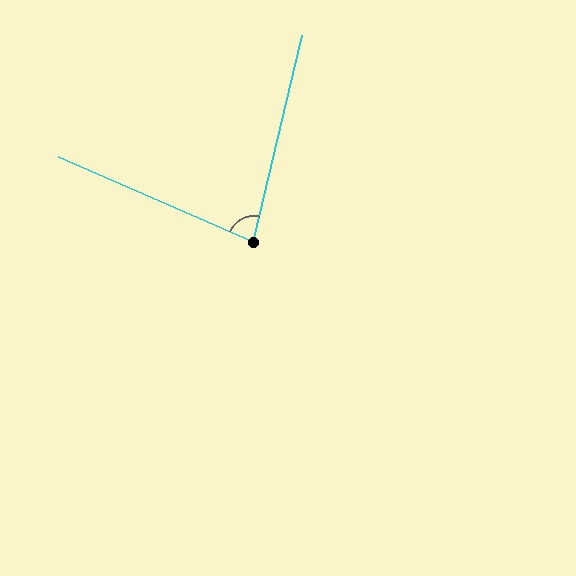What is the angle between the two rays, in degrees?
Approximately 80 degrees.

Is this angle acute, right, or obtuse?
It is acute.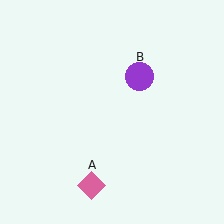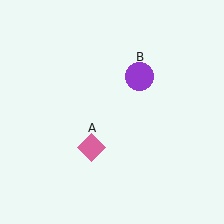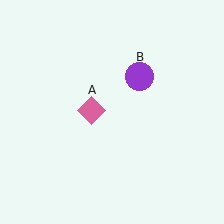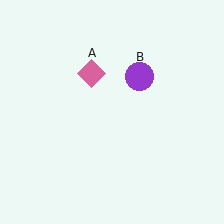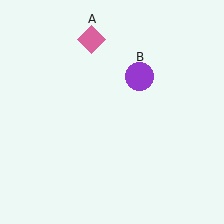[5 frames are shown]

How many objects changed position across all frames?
1 object changed position: pink diamond (object A).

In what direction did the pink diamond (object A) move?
The pink diamond (object A) moved up.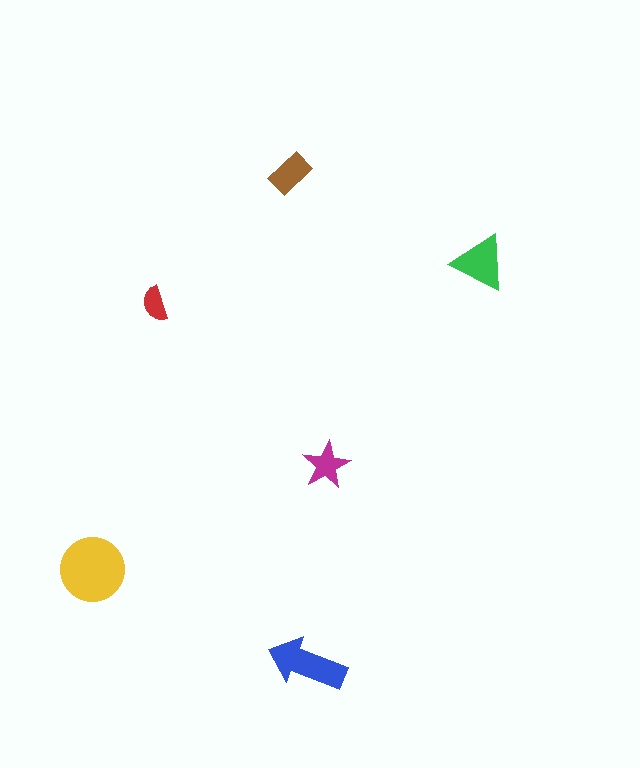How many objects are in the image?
There are 6 objects in the image.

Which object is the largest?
The yellow circle.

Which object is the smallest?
The red semicircle.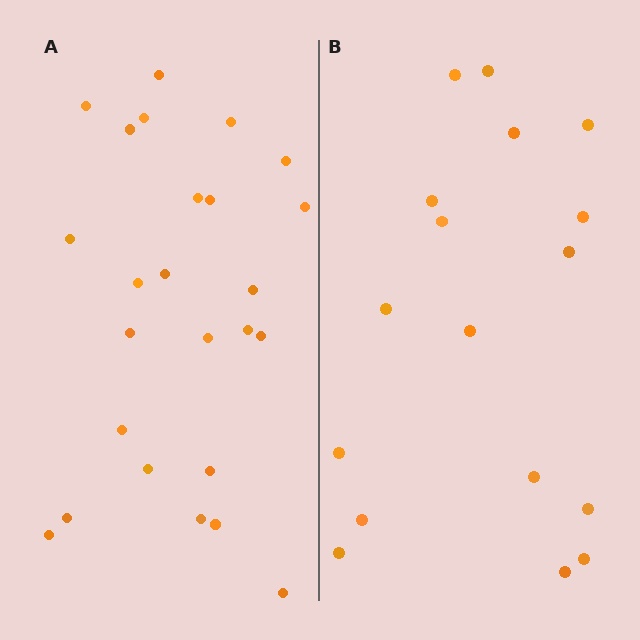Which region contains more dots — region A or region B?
Region A (the left region) has more dots.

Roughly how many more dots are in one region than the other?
Region A has roughly 8 or so more dots than region B.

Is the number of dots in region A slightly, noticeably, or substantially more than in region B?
Region A has substantially more. The ratio is roughly 1.5 to 1.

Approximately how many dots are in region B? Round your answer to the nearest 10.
About 20 dots. (The exact count is 17, which rounds to 20.)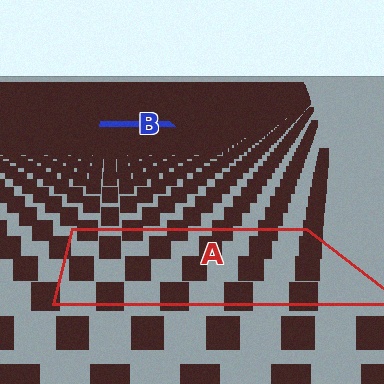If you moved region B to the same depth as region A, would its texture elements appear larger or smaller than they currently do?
They would appear larger. At a closer depth, the same texture elements are projected at a bigger on-screen size.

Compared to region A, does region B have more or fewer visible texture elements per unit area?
Region B has more texture elements per unit area — they are packed more densely because it is farther away.